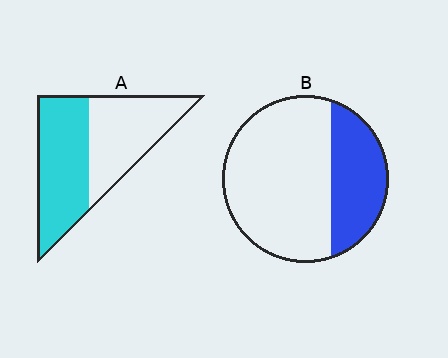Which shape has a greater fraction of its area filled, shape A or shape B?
Shape A.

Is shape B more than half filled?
No.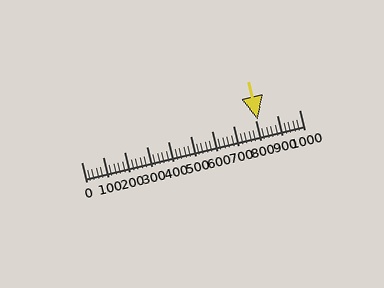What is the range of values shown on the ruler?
The ruler shows values from 0 to 1000.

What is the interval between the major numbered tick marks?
The major tick marks are spaced 100 units apart.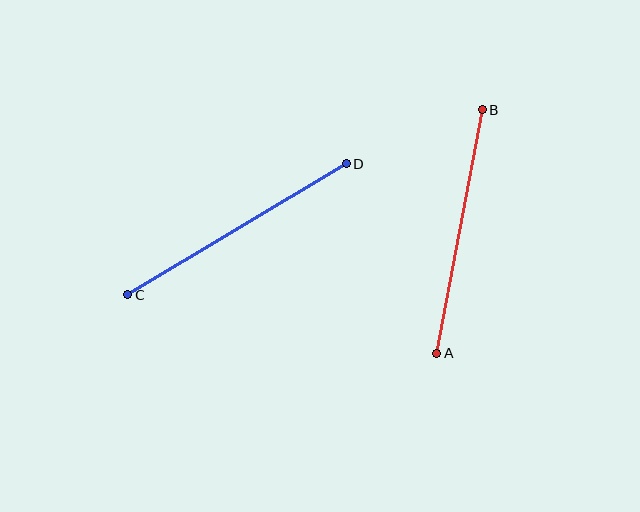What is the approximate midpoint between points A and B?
The midpoint is at approximately (459, 232) pixels.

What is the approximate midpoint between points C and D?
The midpoint is at approximately (237, 229) pixels.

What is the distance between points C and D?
The distance is approximately 255 pixels.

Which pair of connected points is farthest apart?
Points C and D are farthest apart.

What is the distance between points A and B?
The distance is approximately 248 pixels.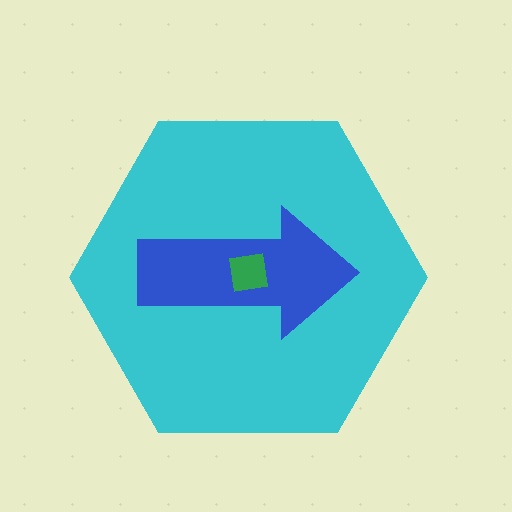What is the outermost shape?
The cyan hexagon.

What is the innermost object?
The green square.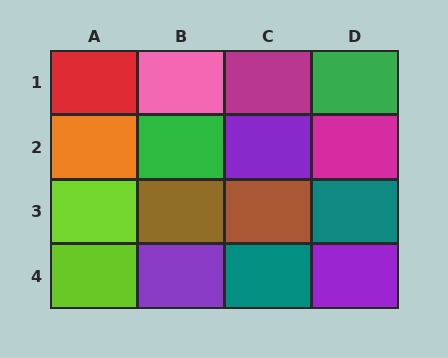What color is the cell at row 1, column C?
Magenta.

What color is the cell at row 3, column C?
Brown.